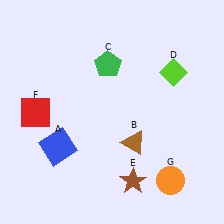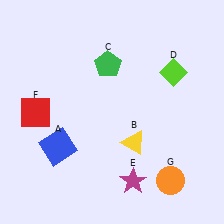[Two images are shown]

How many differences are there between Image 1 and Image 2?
There are 2 differences between the two images.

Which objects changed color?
B changed from brown to yellow. E changed from brown to magenta.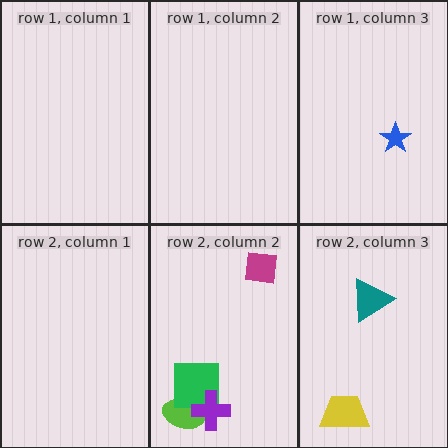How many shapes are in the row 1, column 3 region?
1.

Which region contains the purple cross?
The row 2, column 2 region.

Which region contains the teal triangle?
The row 2, column 3 region.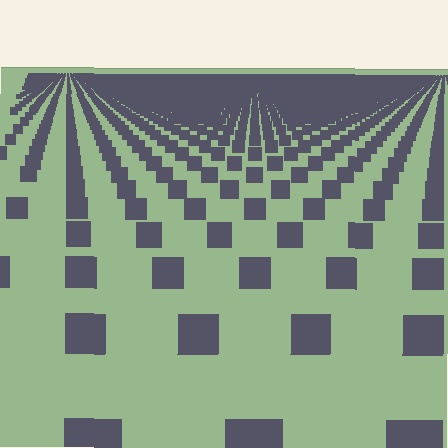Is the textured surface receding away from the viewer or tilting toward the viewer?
The surface is receding away from the viewer. Texture elements get smaller and denser toward the top.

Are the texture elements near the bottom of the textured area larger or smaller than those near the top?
Larger. Near the bottom, elements are closer to the viewer and appear at a bigger on-screen size.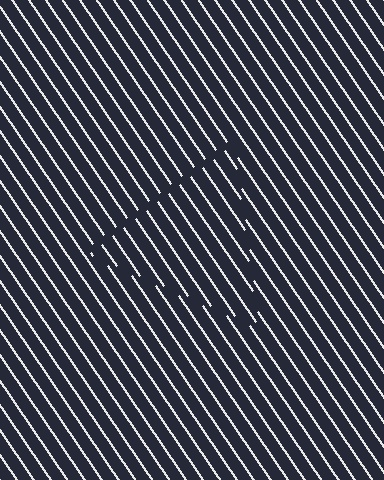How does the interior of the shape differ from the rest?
The interior of the shape contains the same grating, shifted by half a period — the contour is defined by the phase discontinuity where line-ends from the inner and outer gratings abut.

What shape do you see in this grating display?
An illusory triangle. The interior of the shape contains the same grating, shifted by half a period — the contour is defined by the phase discontinuity where line-ends from the inner and outer gratings abut.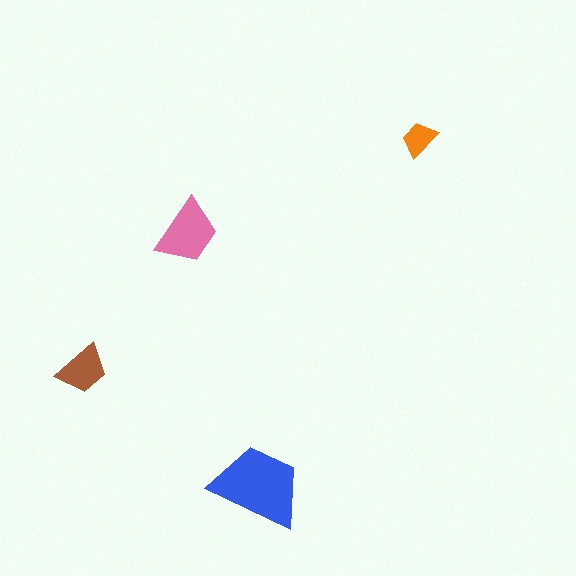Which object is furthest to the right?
The orange trapezoid is rightmost.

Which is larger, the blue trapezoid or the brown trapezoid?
The blue one.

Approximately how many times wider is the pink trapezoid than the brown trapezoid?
About 1.5 times wider.